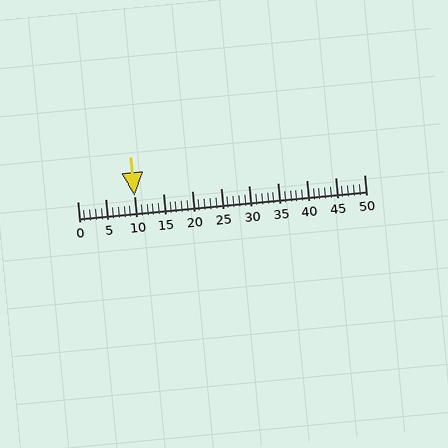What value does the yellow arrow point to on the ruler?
The yellow arrow points to approximately 10.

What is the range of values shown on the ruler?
The ruler shows values from 0 to 50.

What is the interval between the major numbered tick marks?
The major tick marks are spaced 5 units apart.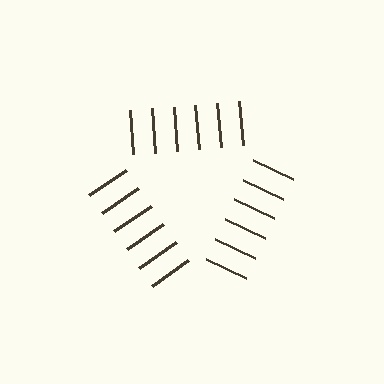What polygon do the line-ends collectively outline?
An illusory triangle — the line segments terminate on its edges but no continuous stroke is drawn.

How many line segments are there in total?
18 — 6 along each of the 3 edges.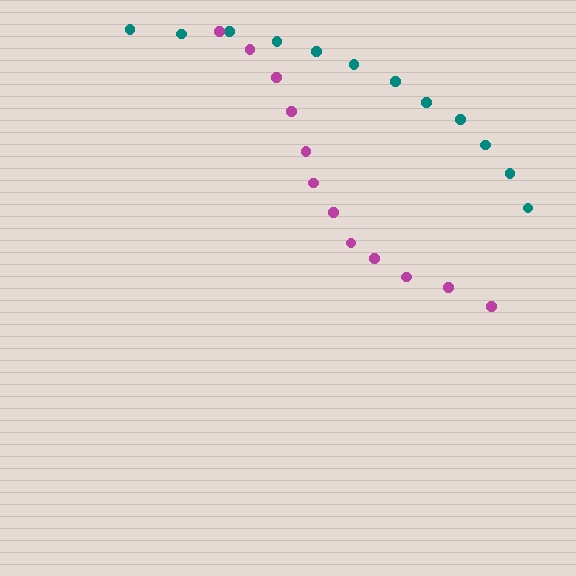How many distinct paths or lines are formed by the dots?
There are 2 distinct paths.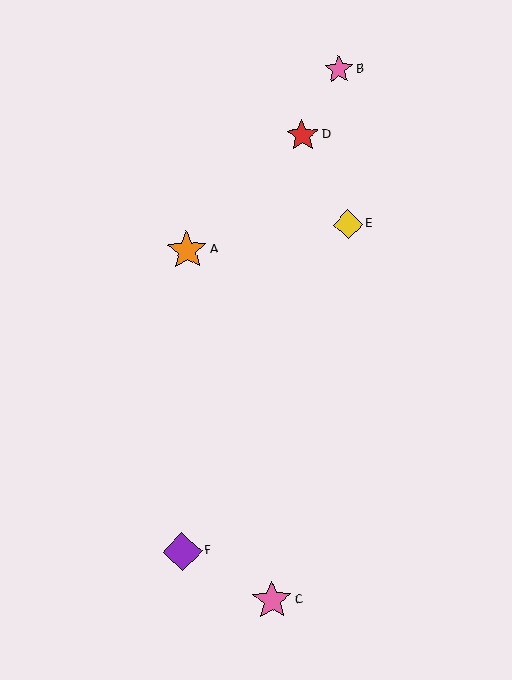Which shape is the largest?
The orange star (labeled A) is the largest.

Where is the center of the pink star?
The center of the pink star is at (272, 600).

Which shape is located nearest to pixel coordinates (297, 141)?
The red star (labeled D) at (302, 135) is nearest to that location.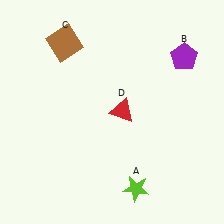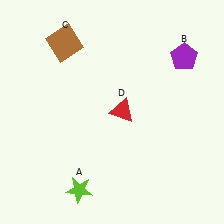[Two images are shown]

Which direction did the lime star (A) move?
The lime star (A) moved left.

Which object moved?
The lime star (A) moved left.